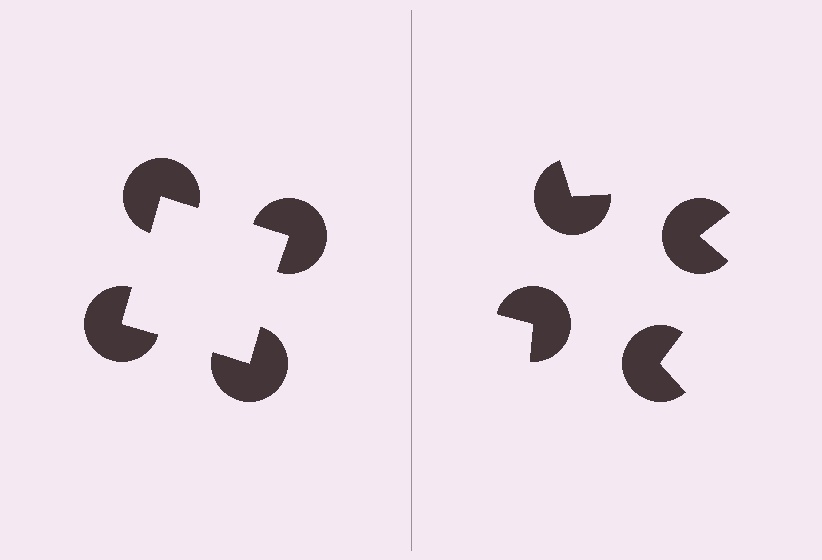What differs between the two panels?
The pac-man discs are positioned identically on both sides; only the wedge orientations differ. On the left they align to a square; on the right they are misaligned.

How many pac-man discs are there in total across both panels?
8 — 4 on each side.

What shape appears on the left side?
An illusory square.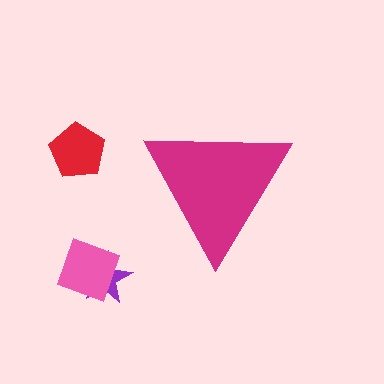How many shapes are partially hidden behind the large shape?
0 shapes are partially hidden.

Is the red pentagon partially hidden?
No, the red pentagon is fully visible.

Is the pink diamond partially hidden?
No, the pink diamond is fully visible.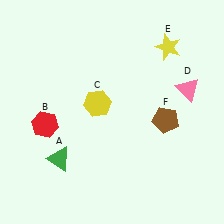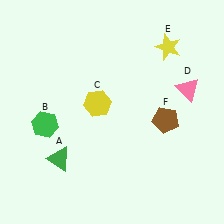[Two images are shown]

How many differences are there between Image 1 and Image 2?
There is 1 difference between the two images.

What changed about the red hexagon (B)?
In Image 1, B is red. In Image 2, it changed to green.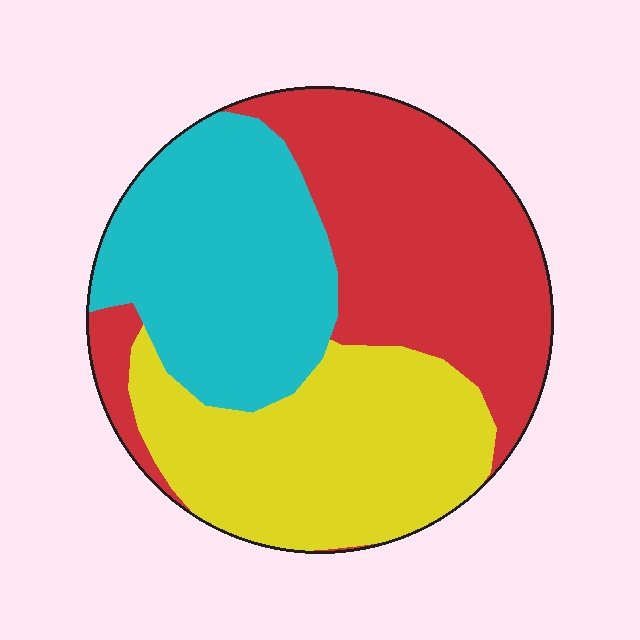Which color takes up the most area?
Red, at roughly 40%.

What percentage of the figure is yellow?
Yellow covers about 30% of the figure.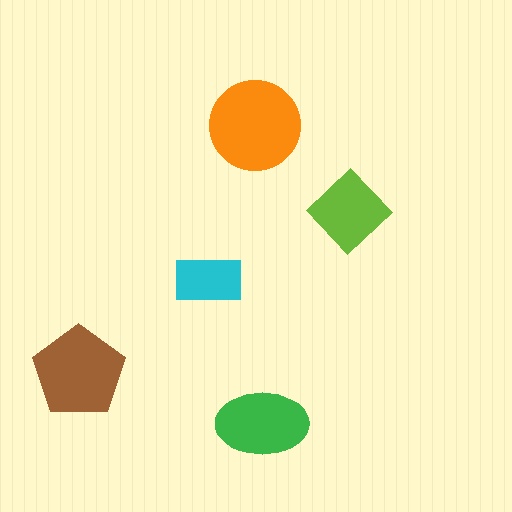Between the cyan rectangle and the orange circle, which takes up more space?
The orange circle.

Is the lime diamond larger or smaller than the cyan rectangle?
Larger.